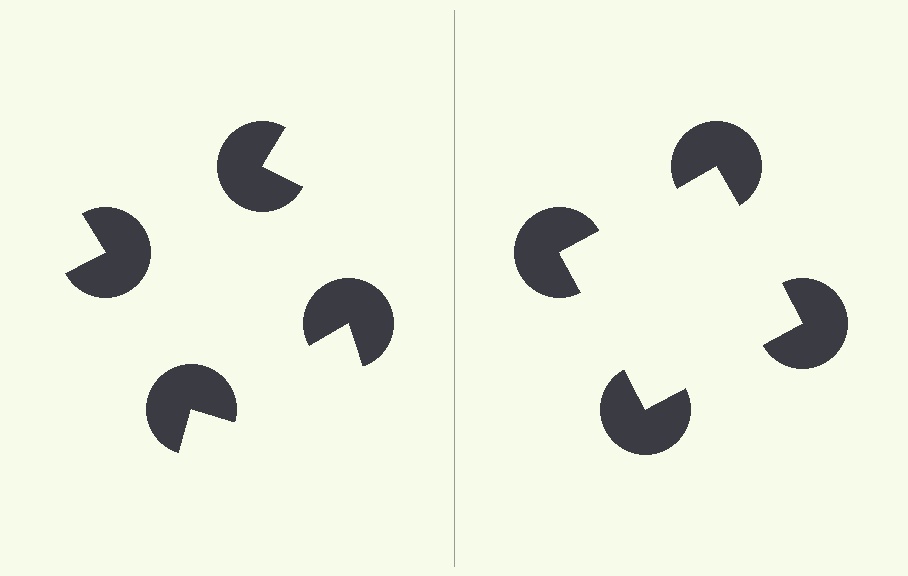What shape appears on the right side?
An illusory square.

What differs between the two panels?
The pac-man discs are positioned identically on both sides; only the wedge orientations differ. On the right they align to a square; on the left they are misaligned.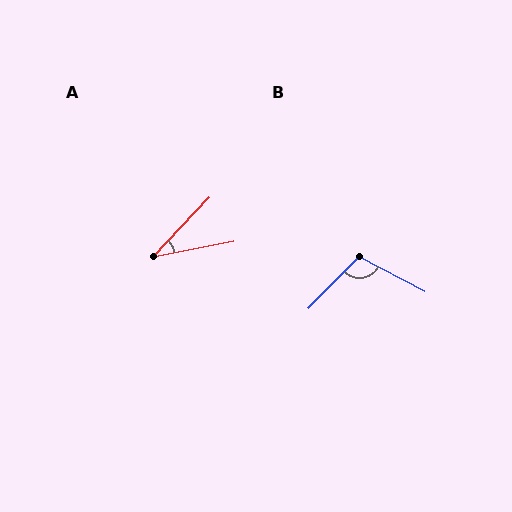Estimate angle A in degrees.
Approximately 35 degrees.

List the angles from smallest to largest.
A (35°), B (107°).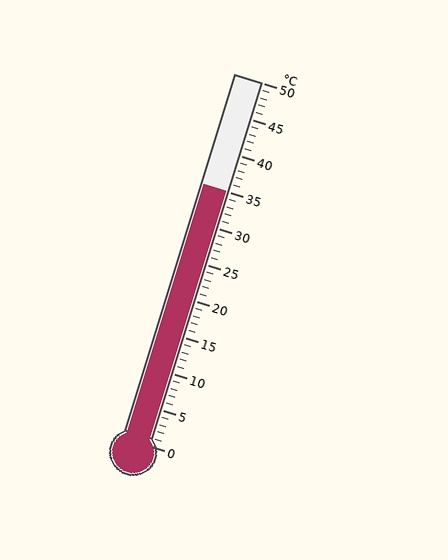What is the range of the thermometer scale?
The thermometer scale ranges from 0°C to 50°C.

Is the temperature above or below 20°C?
The temperature is above 20°C.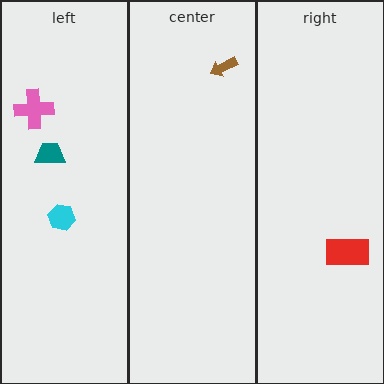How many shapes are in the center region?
1.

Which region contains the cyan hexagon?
The left region.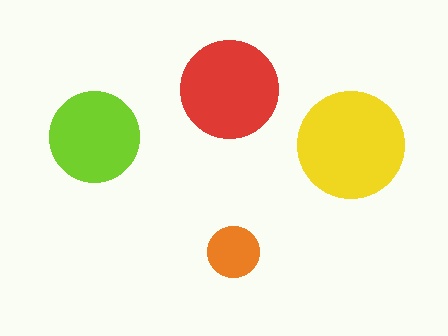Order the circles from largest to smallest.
the yellow one, the red one, the lime one, the orange one.